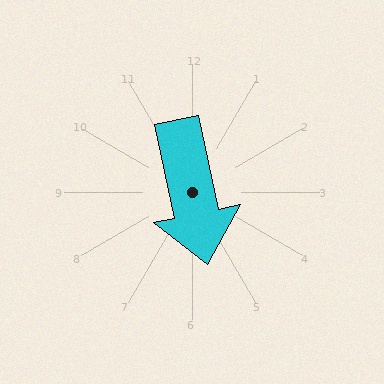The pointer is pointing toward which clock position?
Roughly 6 o'clock.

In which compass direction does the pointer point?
South.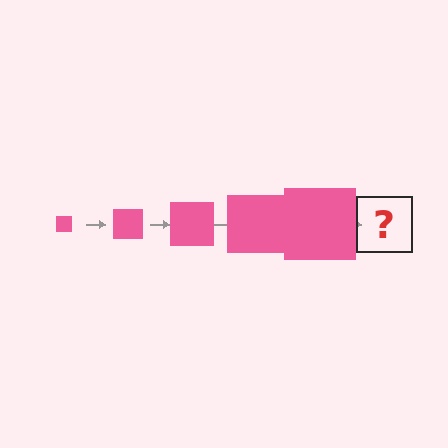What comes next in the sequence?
The next element should be a pink square, larger than the previous one.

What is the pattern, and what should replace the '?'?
The pattern is that the square gets progressively larger each step. The '?' should be a pink square, larger than the previous one.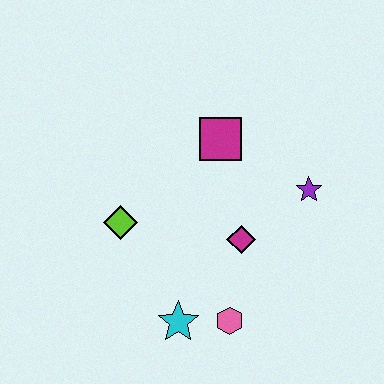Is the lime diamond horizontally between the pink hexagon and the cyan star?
No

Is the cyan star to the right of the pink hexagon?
No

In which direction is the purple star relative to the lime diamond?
The purple star is to the right of the lime diamond.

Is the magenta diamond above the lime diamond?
No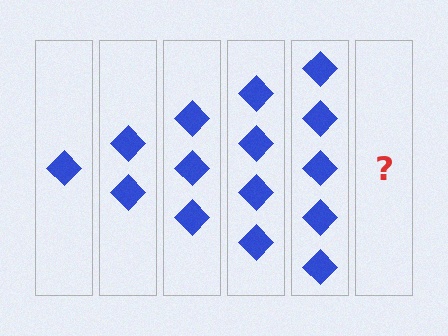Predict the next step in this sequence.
The next step is 6 diamonds.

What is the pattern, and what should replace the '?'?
The pattern is that each step adds one more diamond. The '?' should be 6 diamonds.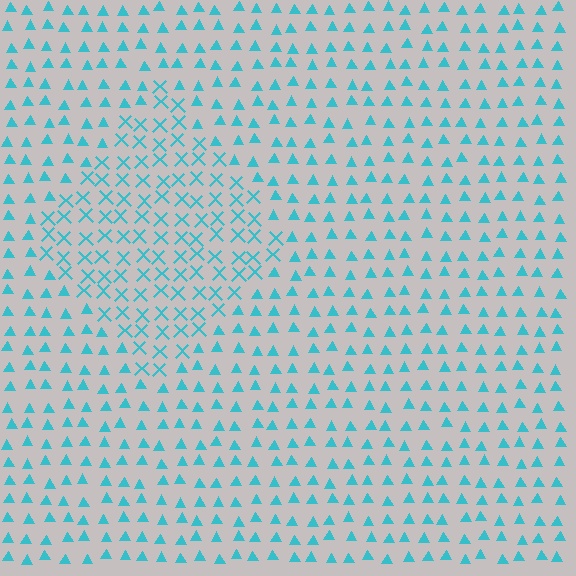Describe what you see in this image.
The image is filled with small cyan elements arranged in a uniform grid. A diamond-shaped region contains X marks, while the surrounding area contains triangles. The boundary is defined purely by the change in element shape.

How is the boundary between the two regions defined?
The boundary is defined by a change in element shape: X marks inside vs. triangles outside. All elements share the same color and spacing.